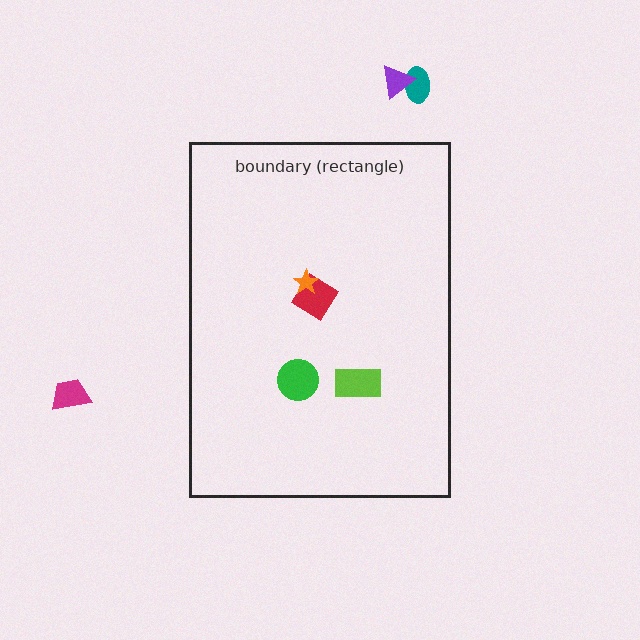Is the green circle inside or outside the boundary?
Inside.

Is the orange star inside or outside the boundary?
Inside.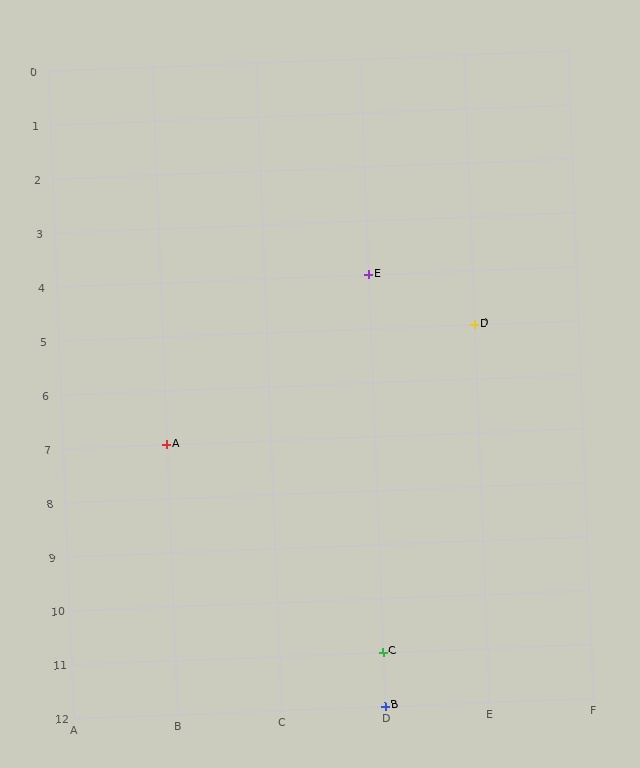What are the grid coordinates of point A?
Point A is at grid coordinates (B, 7).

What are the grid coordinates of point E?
Point E is at grid coordinates (D, 4).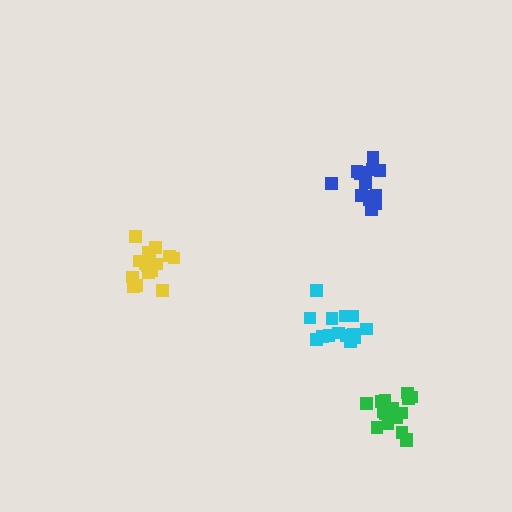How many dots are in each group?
Group 1: 16 dots, Group 2: 17 dots, Group 3: 14 dots, Group 4: 15 dots (62 total).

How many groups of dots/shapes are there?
There are 4 groups.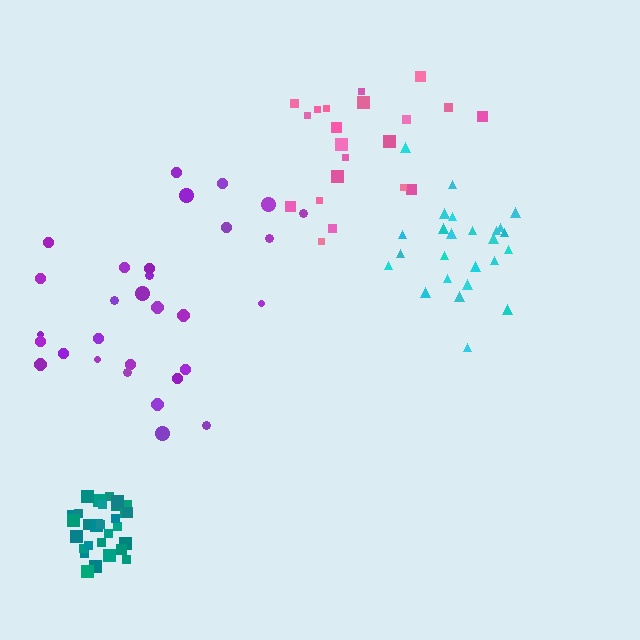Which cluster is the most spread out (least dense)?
Purple.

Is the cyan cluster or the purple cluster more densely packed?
Cyan.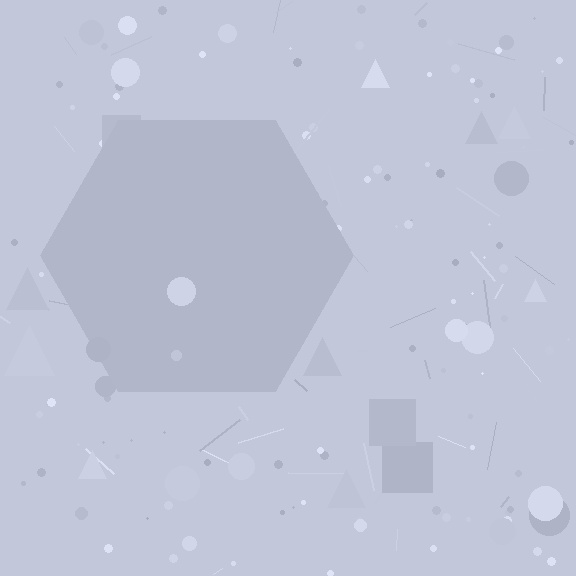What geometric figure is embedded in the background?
A hexagon is embedded in the background.